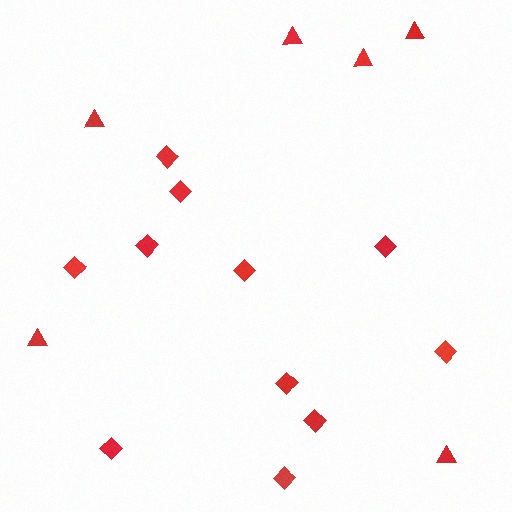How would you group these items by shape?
There are 2 groups: one group of triangles (6) and one group of diamonds (11).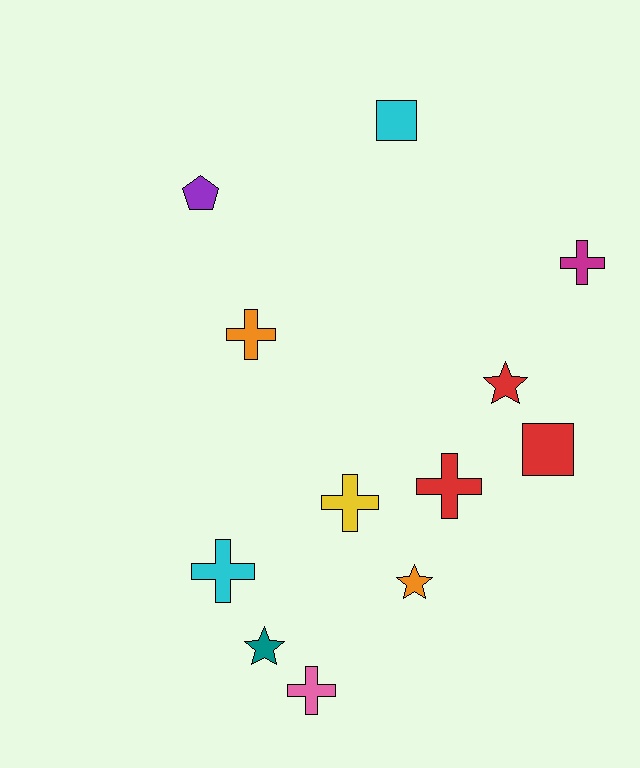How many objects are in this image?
There are 12 objects.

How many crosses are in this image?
There are 6 crosses.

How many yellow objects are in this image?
There is 1 yellow object.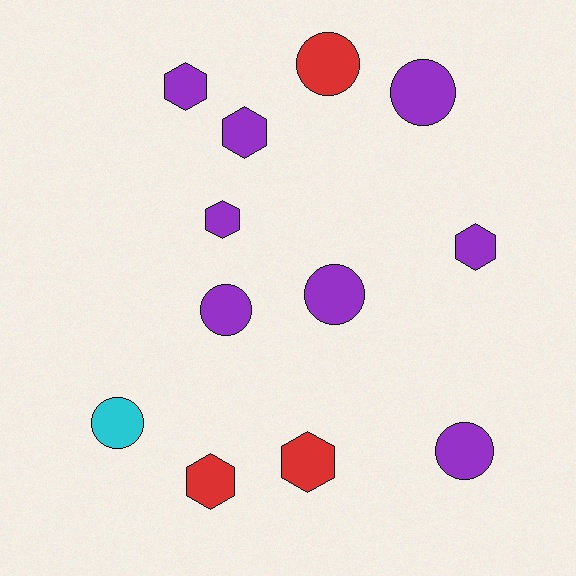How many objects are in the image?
There are 12 objects.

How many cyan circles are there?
There is 1 cyan circle.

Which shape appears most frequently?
Hexagon, with 6 objects.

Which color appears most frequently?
Purple, with 8 objects.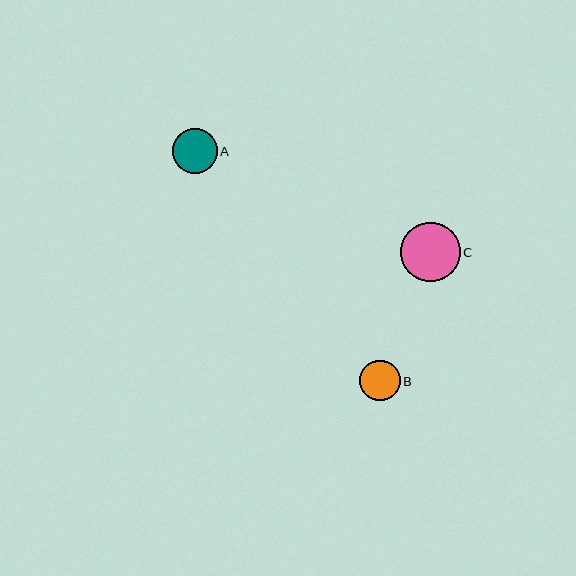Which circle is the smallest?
Circle B is the smallest with a size of approximately 40 pixels.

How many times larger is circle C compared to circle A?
Circle C is approximately 1.3 times the size of circle A.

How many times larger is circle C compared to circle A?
Circle C is approximately 1.3 times the size of circle A.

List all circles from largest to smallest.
From largest to smallest: C, A, B.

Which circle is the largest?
Circle C is the largest with a size of approximately 59 pixels.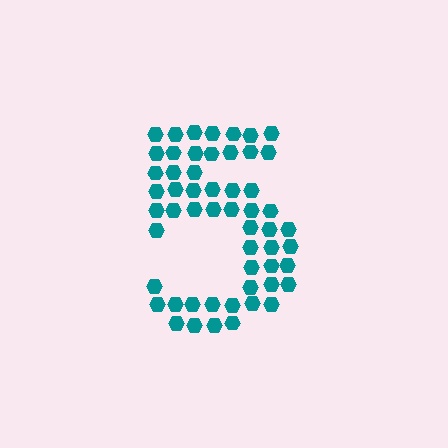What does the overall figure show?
The overall figure shows the digit 5.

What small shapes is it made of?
It is made of small hexagons.